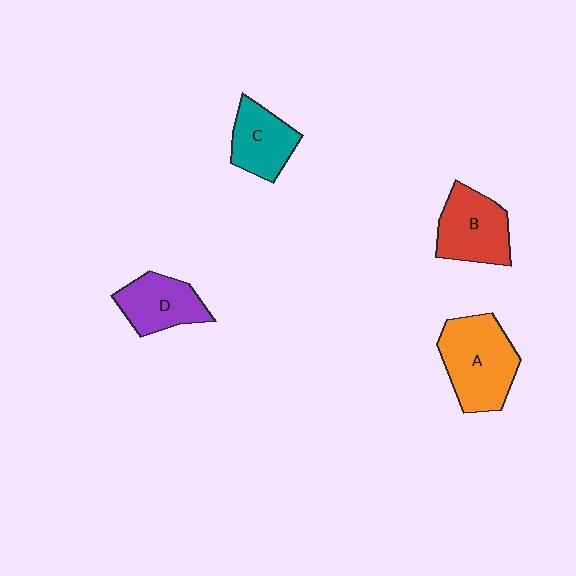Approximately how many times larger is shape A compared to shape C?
Approximately 1.5 times.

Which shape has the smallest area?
Shape C (teal).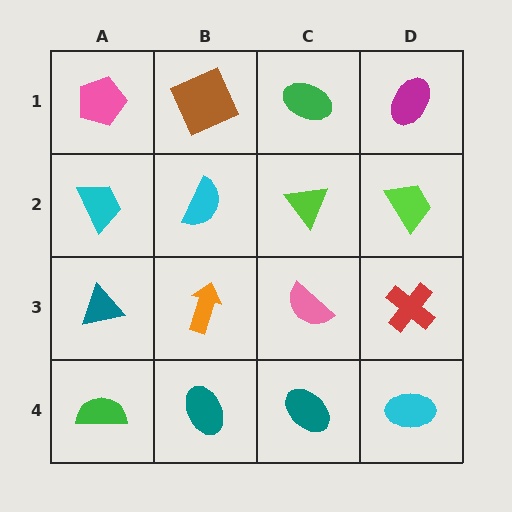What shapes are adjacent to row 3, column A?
A cyan trapezoid (row 2, column A), a green semicircle (row 4, column A), an orange arrow (row 3, column B).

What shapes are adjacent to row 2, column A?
A pink pentagon (row 1, column A), a teal triangle (row 3, column A), a cyan semicircle (row 2, column B).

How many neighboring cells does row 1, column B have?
3.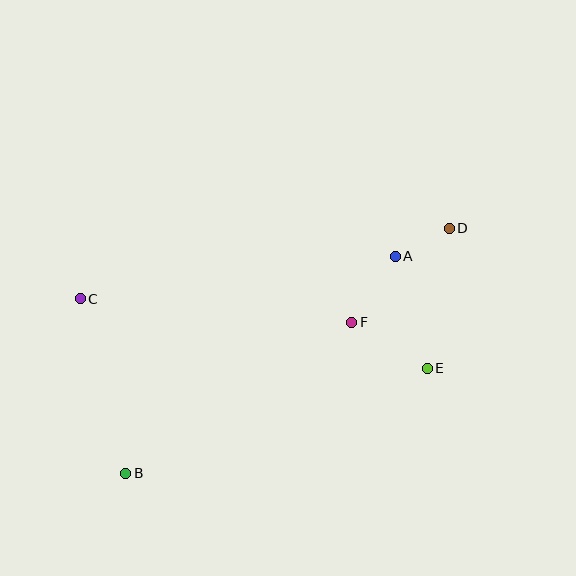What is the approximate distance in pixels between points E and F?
The distance between E and F is approximately 89 pixels.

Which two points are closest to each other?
Points A and D are closest to each other.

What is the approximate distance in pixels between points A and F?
The distance between A and F is approximately 79 pixels.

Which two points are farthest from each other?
Points B and D are farthest from each other.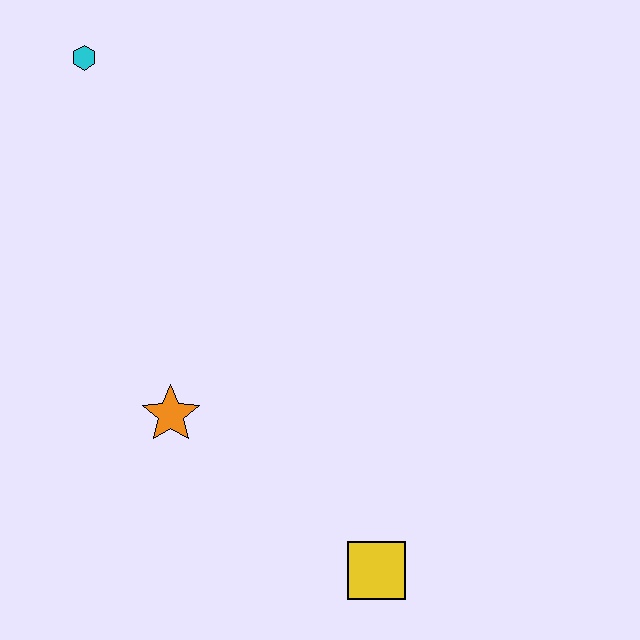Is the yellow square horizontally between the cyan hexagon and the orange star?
No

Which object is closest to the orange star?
The yellow square is closest to the orange star.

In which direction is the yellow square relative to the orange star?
The yellow square is to the right of the orange star.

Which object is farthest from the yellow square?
The cyan hexagon is farthest from the yellow square.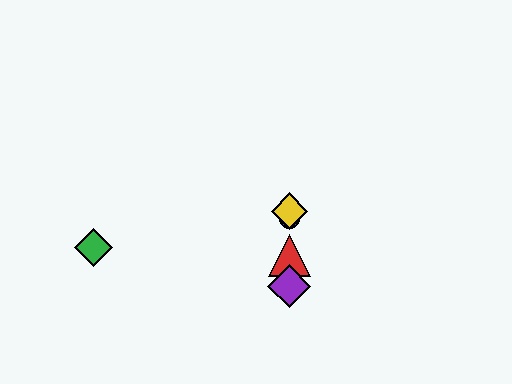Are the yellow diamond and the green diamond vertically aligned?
No, the yellow diamond is at x≈289 and the green diamond is at x≈94.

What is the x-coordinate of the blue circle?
The blue circle is at x≈289.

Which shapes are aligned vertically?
The red triangle, the blue circle, the yellow diamond, the purple diamond are aligned vertically.